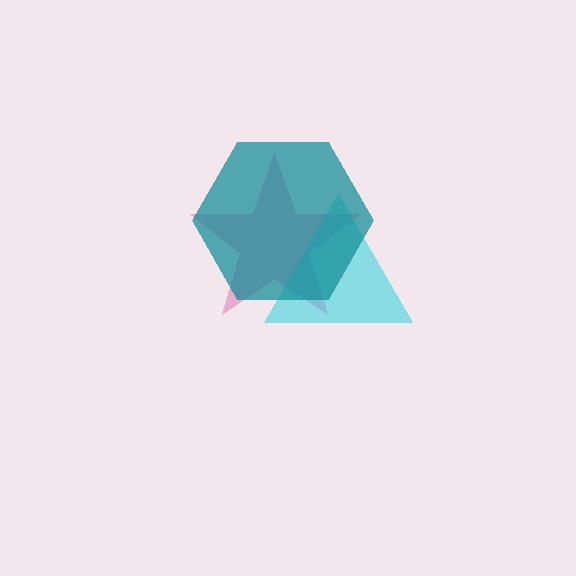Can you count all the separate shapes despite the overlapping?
Yes, there are 3 separate shapes.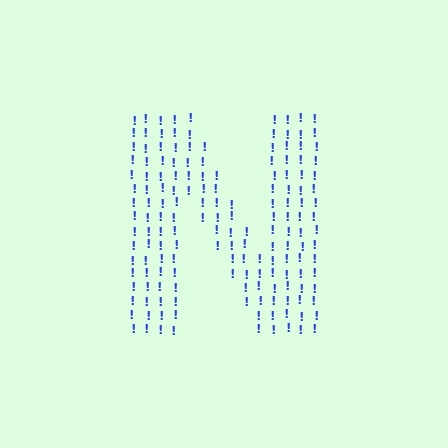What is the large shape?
The large shape is the letter N.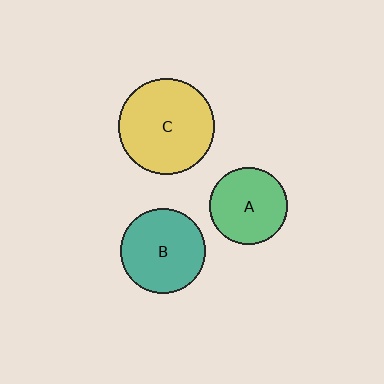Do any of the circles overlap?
No, none of the circles overlap.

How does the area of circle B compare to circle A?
Approximately 1.2 times.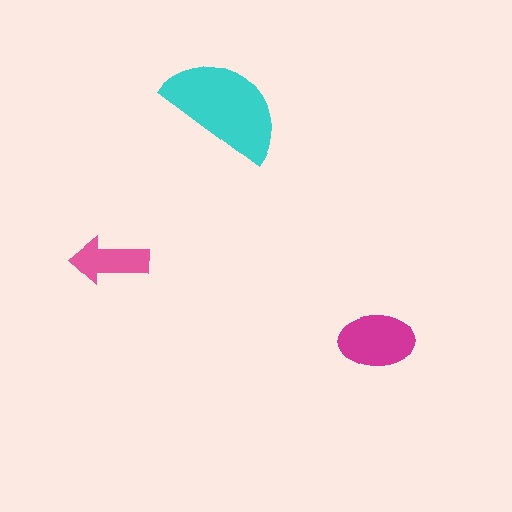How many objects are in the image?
There are 3 objects in the image.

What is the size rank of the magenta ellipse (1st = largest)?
2nd.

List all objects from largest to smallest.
The cyan semicircle, the magenta ellipse, the pink arrow.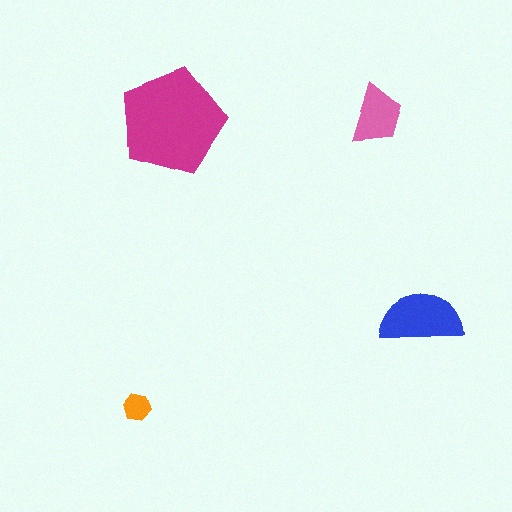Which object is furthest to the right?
The blue semicircle is rightmost.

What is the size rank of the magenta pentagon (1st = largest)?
1st.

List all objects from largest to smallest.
The magenta pentagon, the blue semicircle, the pink trapezoid, the orange hexagon.